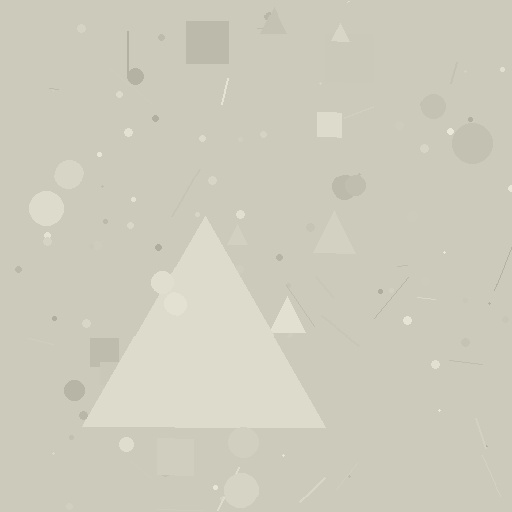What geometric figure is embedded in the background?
A triangle is embedded in the background.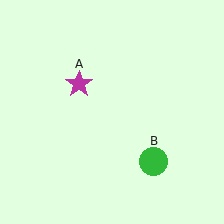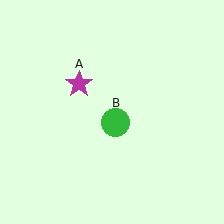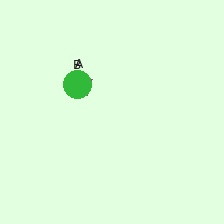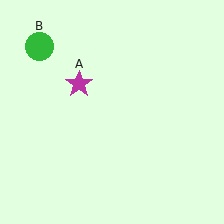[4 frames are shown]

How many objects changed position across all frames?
1 object changed position: green circle (object B).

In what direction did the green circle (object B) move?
The green circle (object B) moved up and to the left.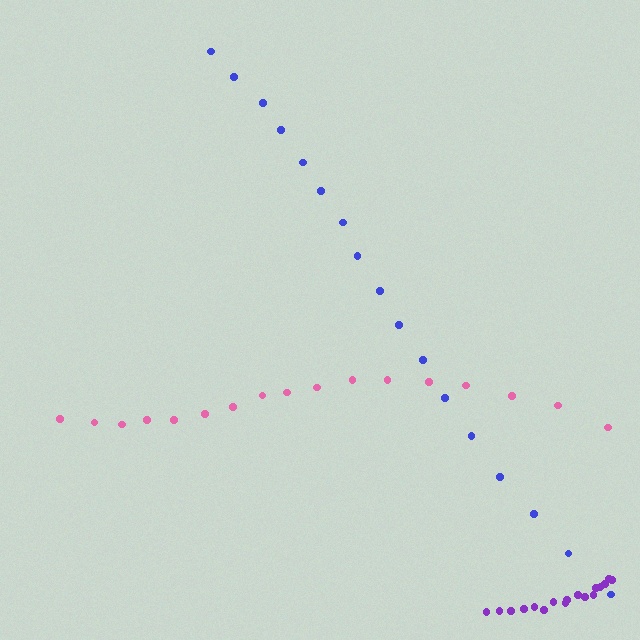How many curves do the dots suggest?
There are 3 distinct paths.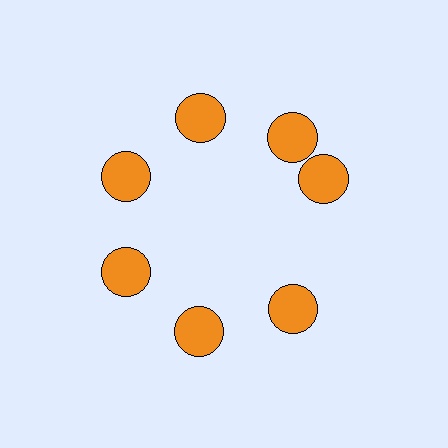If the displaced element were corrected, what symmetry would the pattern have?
It would have 7-fold rotational symmetry — the pattern would map onto itself every 51 degrees.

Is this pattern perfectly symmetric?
No. The 7 orange circles are arranged in a ring, but one element near the 3 o'clock position is rotated out of alignment along the ring, breaking the 7-fold rotational symmetry.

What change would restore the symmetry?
The symmetry would be restored by rotating it back into even spacing with its neighbors so that all 7 circles sit at equal angles and equal distance from the center.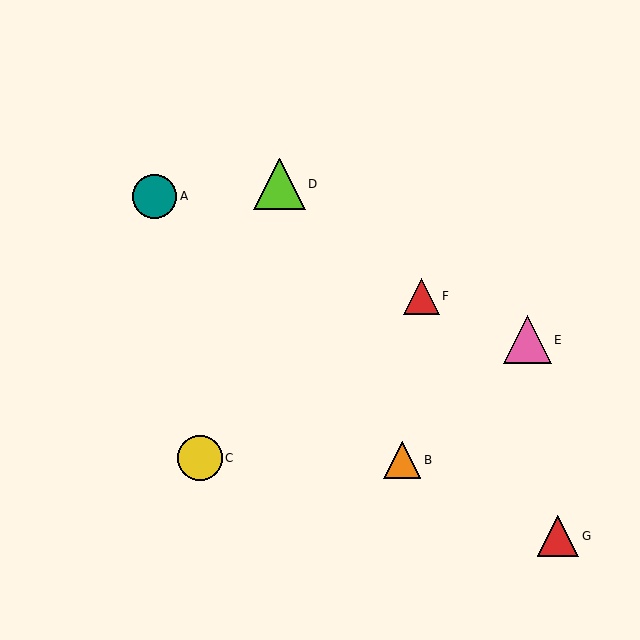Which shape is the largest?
The lime triangle (labeled D) is the largest.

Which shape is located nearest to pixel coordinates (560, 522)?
The red triangle (labeled G) at (558, 536) is nearest to that location.